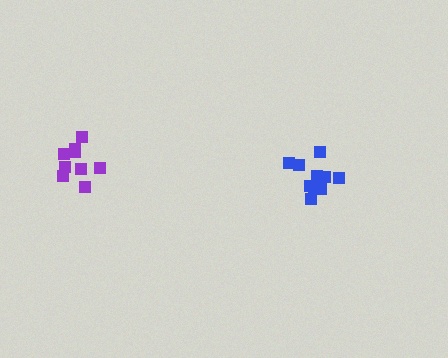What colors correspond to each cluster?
The clusters are colored: blue, purple.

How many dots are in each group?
Group 1: 10 dots, Group 2: 9 dots (19 total).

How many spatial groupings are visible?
There are 2 spatial groupings.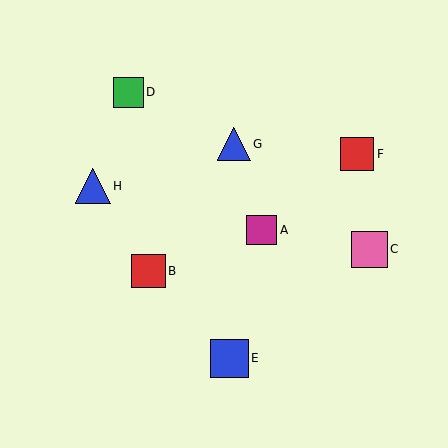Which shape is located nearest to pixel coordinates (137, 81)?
The green square (labeled D) at (129, 92) is nearest to that location.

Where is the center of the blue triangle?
The center of the blue triangle is at (93, 186).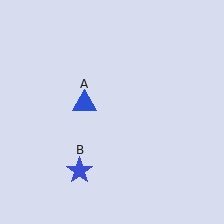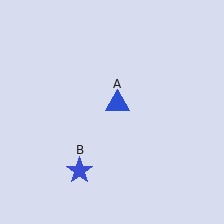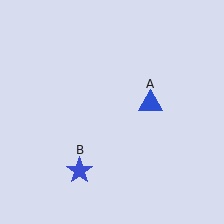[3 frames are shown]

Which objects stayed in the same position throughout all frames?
Blue star (object B) remained stationary.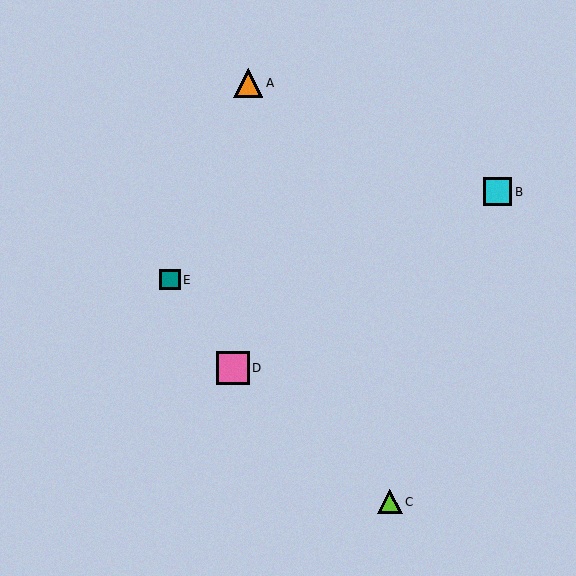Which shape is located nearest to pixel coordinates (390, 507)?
The lime triangle (labeled C) at (390, 502) is nearest to that location.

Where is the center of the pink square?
The center of the pink square is at (233, 368).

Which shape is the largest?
The pink square (labeled D) is the largest.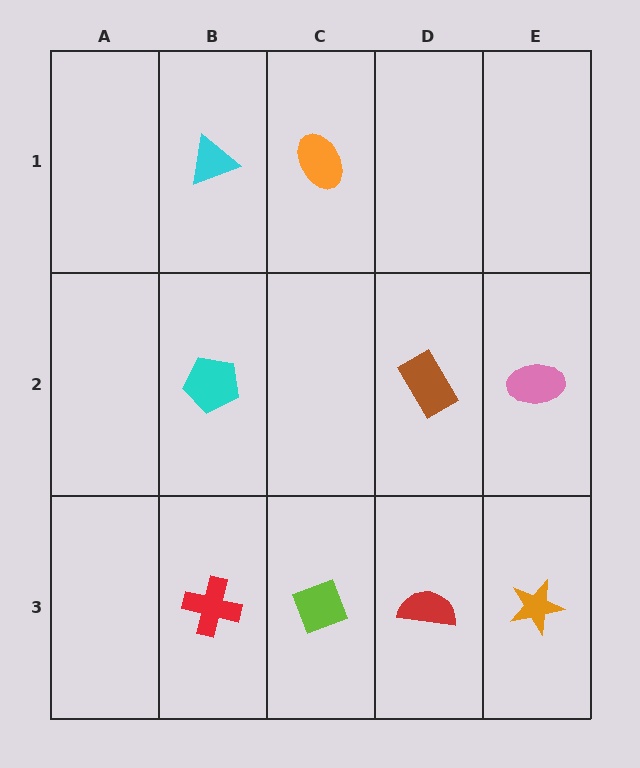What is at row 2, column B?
A cyan pentagon.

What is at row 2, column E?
A pink ellipse.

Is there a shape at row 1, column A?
No, that cell is empty.